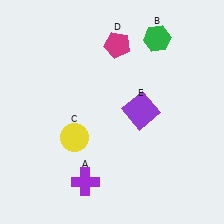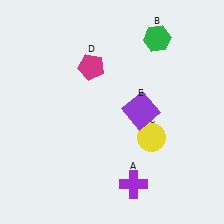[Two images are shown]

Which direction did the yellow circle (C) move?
The yellow circle (C) moved right.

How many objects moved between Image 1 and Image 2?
3 objects moved between the two images.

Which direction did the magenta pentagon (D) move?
The magenta pentagon (D) moved left.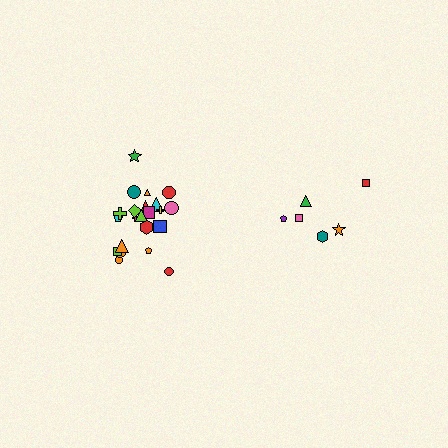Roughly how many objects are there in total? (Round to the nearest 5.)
Roughly 30 objects in total.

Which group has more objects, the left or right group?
The left group.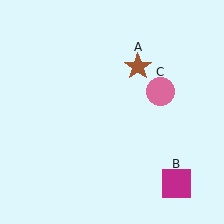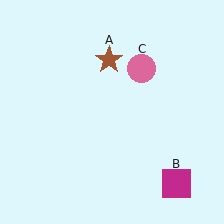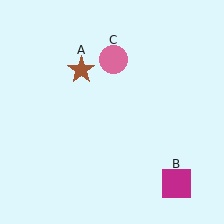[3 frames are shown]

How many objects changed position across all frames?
2 objects changed position: brown star (object A), pink circle (object C).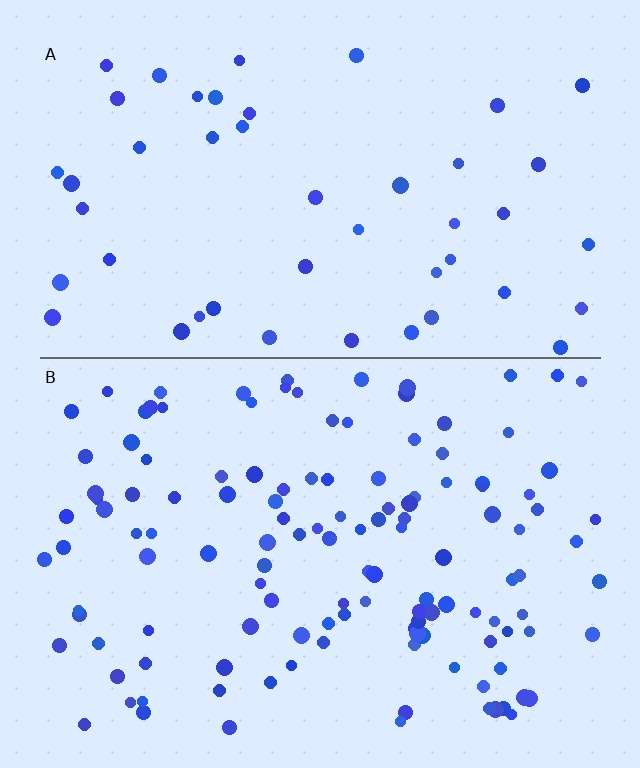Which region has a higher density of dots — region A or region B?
B (the bottom).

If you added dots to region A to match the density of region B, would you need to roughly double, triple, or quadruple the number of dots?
Approximately triple.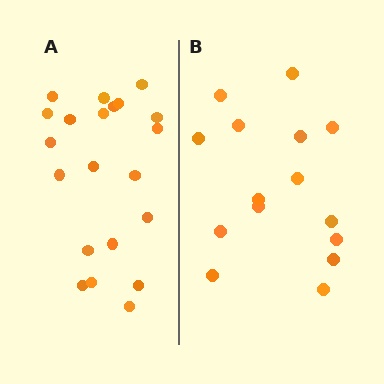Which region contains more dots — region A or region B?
Region A (the left region) has more dots.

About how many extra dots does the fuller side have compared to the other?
Region A has about 6 more dots than region B.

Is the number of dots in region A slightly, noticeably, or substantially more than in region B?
Region A has noticeably more, but not dramatically so. The ratio is roughly 1.4 to 1.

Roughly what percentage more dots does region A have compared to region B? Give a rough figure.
About 40% more.